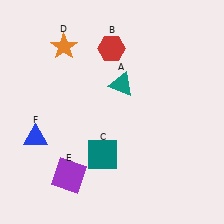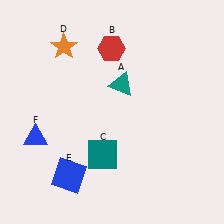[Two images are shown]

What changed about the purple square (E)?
In Image 1, E is purple. In Image 2, it changed to blue.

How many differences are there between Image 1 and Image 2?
There is 1 difference between the two images.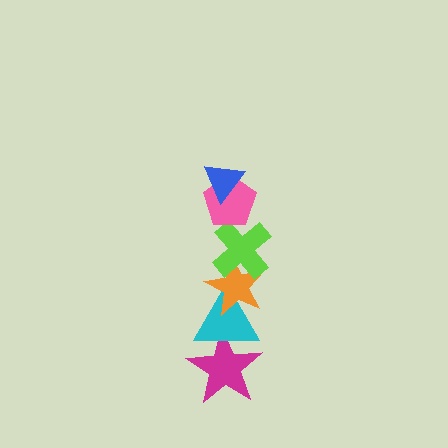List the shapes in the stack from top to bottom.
From top to bottom: the blue triangle, the pink pentagon, the lime cross, the orange star, the cyan triangle, the magenta star.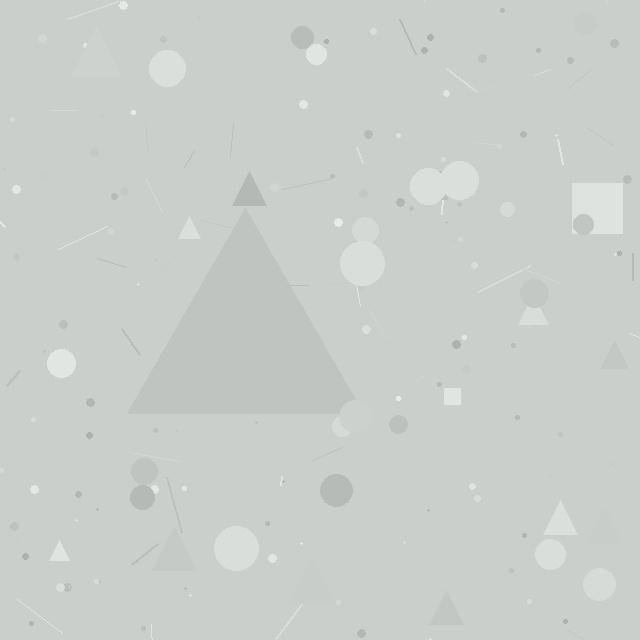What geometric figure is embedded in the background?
A triangle is embedded in the background.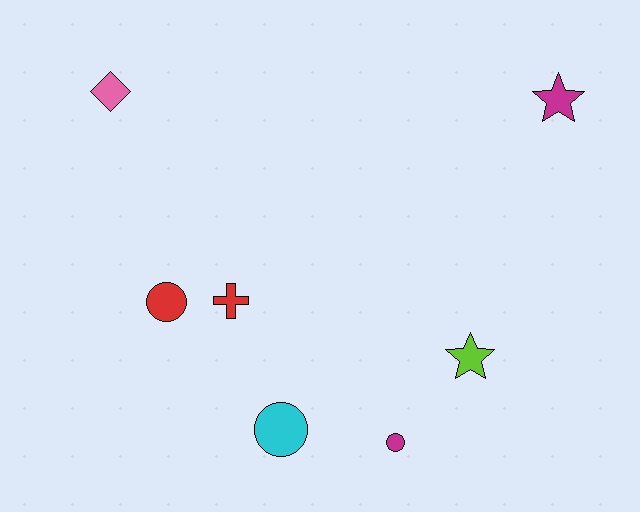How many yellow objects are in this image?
There are no yellow objects.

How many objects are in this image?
There are 7 objects.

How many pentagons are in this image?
There are no pentagons.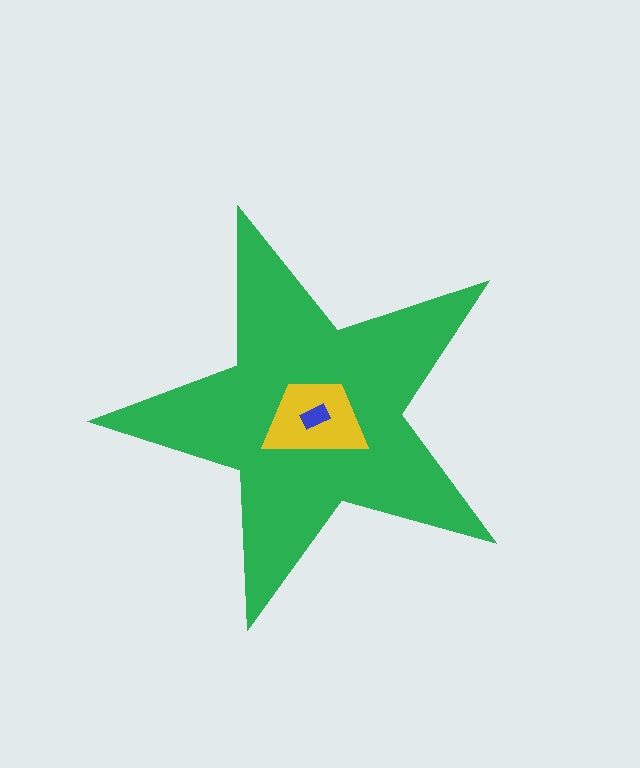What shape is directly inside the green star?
The yellow trapezoid.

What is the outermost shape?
The green star.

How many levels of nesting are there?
3.